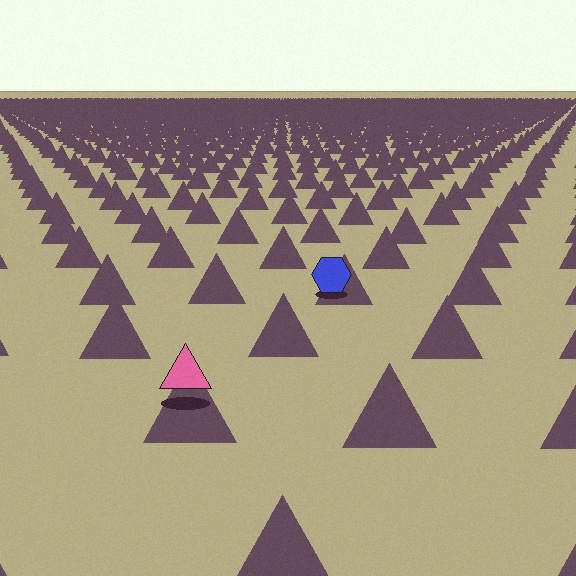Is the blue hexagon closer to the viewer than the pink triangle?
No. The pink triangle is closer — you can tell from the texture gradient: the ground texture is coarser near it.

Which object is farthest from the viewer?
The blue hexagon is farthest from the viewer. It appears smaller and the ground texture around it is denser.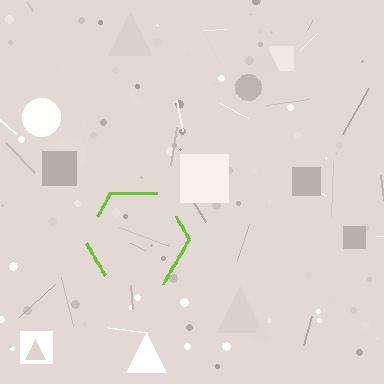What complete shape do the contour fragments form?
The contour fragments form a hexagon.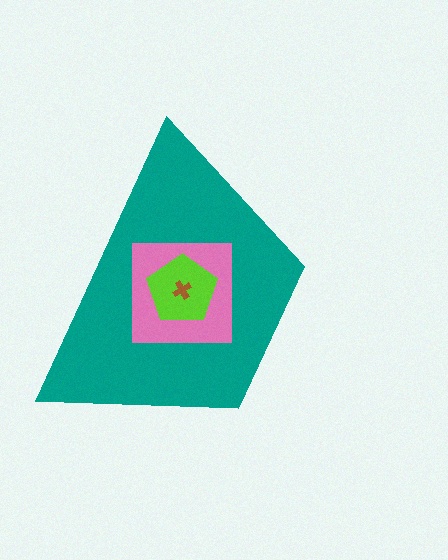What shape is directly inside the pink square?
The lime pentagon.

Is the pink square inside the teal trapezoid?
Yes.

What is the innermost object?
The brown cross.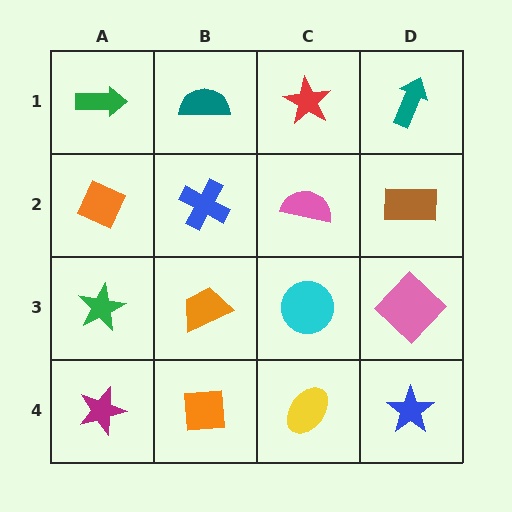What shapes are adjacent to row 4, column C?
A cyan circle (row 3, column C), an orange square (row 4, column B), a blue star (row 4, column D).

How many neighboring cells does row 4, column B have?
3.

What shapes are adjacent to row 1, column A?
An orange diamond (row 2, column A), a teal semicircle (row 1, column B).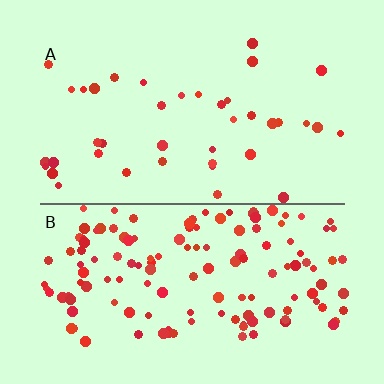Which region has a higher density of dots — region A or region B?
B (the bottom).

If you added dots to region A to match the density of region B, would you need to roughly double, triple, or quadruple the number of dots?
Approximately quadruple.